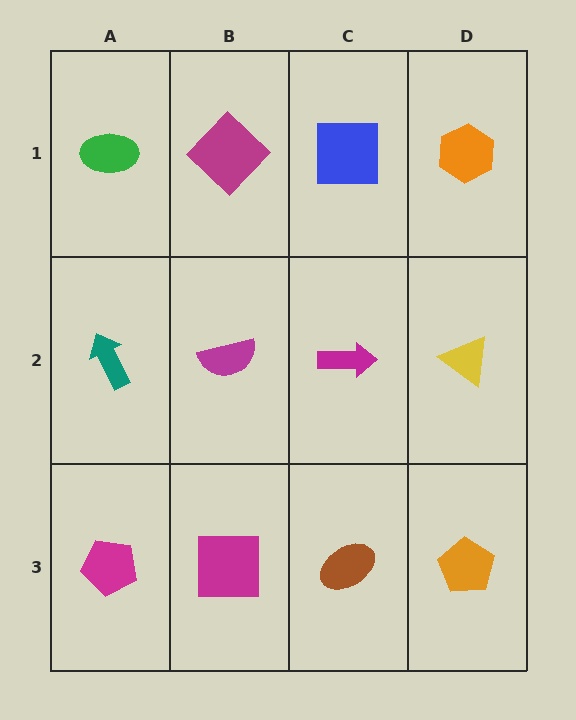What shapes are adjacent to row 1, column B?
A magenta semicircle (row 2, column B), a green ellipse (row 1, column A), a blue square (row 1, column C).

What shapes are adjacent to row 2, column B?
A magenta diamond (row 1, column B), a magenta square (row 3, column B), a teal arrow (row 2, column A), a magenta arrow (row 2, column C).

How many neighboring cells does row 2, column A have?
3.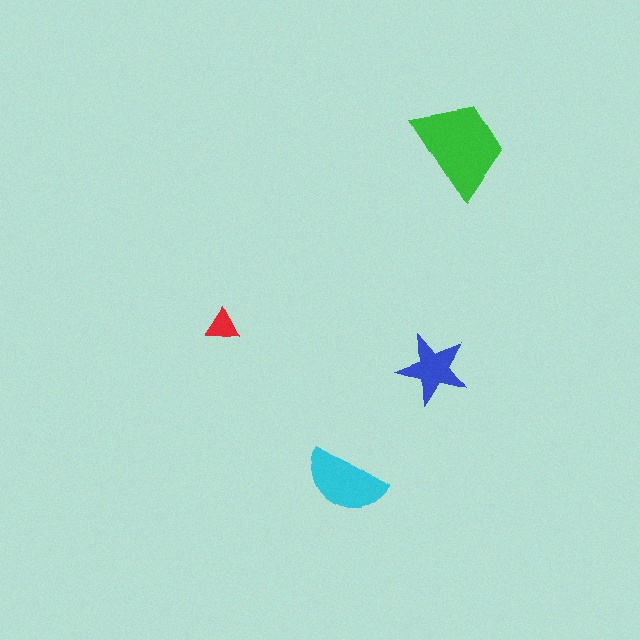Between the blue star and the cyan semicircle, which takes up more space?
The cyan semicircle.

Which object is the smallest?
The red triangle.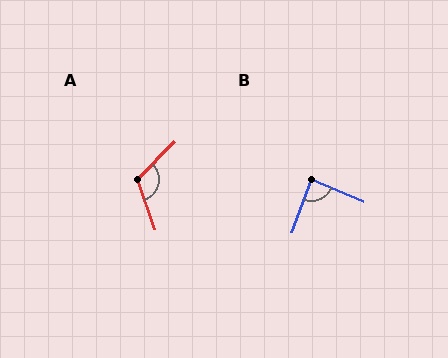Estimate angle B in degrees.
Approximately 88 degrees.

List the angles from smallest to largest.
B (88°), A (117°).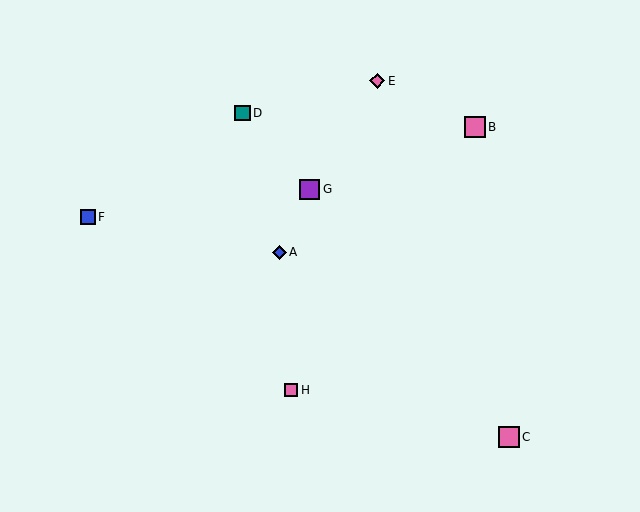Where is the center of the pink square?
The center of the pink square is at (509, 437).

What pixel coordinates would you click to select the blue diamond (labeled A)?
Click at (279, 252) to select the blue diamond A.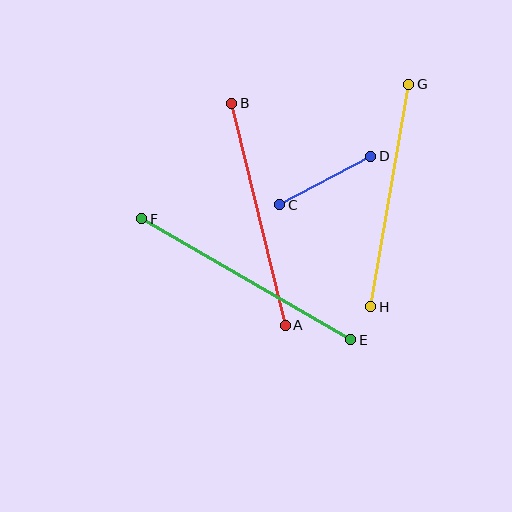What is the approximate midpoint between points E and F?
The midpoint is at approximately (246, 279) pixels.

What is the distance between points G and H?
The distance is approximately 225 pixels.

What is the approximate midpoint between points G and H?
The midpoint is at approximately (390, 195) pixels.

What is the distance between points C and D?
The distance is approximately 103 pixels.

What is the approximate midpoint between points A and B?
The midpoint is at approximately (259, 214) pixels.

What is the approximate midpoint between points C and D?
The midpoint is at approximately (325, 181) pixels.